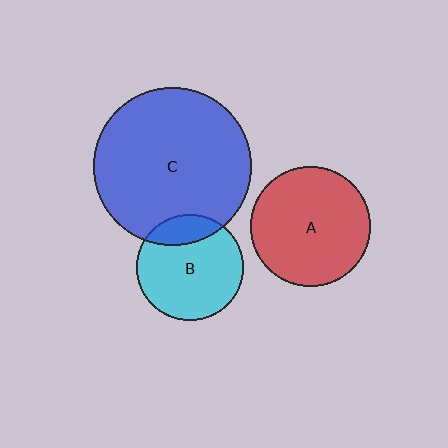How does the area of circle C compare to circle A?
Approximately 1.7 times.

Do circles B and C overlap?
Yes.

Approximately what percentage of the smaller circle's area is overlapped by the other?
Approximately 20%.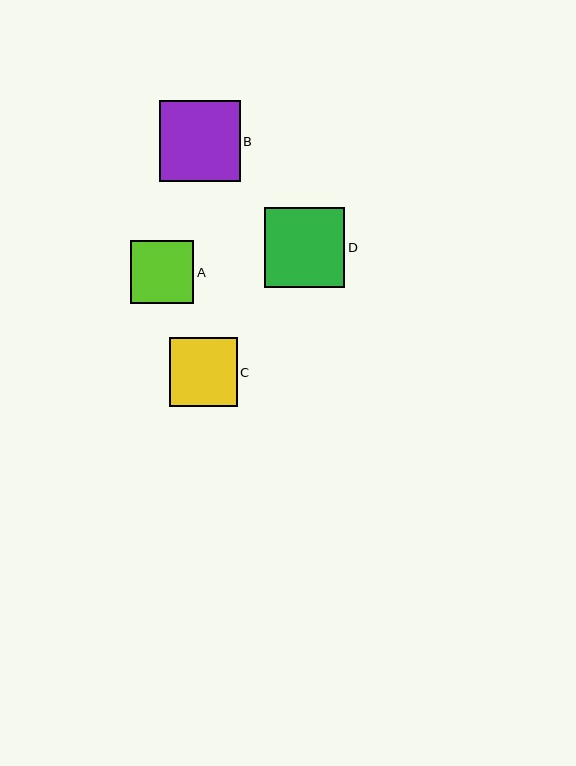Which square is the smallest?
Square A is the smallest with a size of approximately 63 pixels.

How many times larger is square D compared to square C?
Square D is approximately 1.2 times the size of square C.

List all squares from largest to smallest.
From largest to smallest: B, D, C, A.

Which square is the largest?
Square B is the largest with a size of approximately 81 pixels.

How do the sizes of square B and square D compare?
Square B and square D are approximately the same size.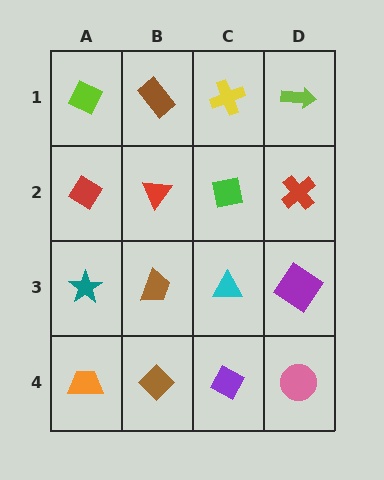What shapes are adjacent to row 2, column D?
A lime arrow (row 1, column D), a purple diamond (row 3, column D), a green square (row 2, column C).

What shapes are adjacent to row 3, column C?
A green square (row 2, column C), a purple diamond (row 4, column C), a brown trapezoid (row 3, column B), a purple diamond (row 3, column D).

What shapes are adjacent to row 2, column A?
A lime diamond (row 1, column A), a teal star (row 3, column A), a red triangle (row 2, column B).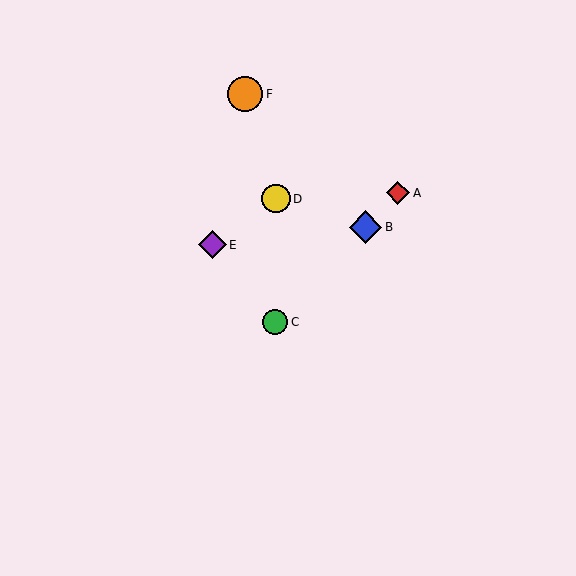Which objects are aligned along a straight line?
Objects A, B, C are aligned along a straight line.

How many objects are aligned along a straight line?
3 objects (A, B, C) are aligned along a straight line.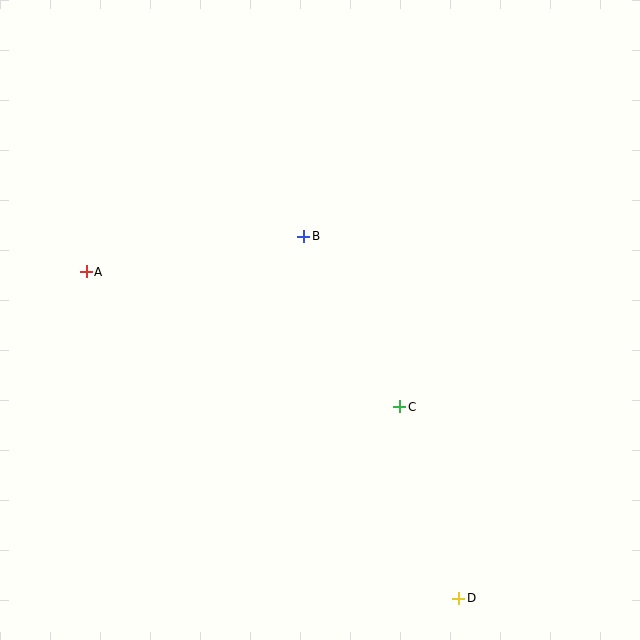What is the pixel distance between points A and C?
The distance between A and C is 341 pixels.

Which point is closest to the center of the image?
Point B at (304, 236) is closest to the center.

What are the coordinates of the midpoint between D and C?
The midpoint between D and C is at (429, 502).